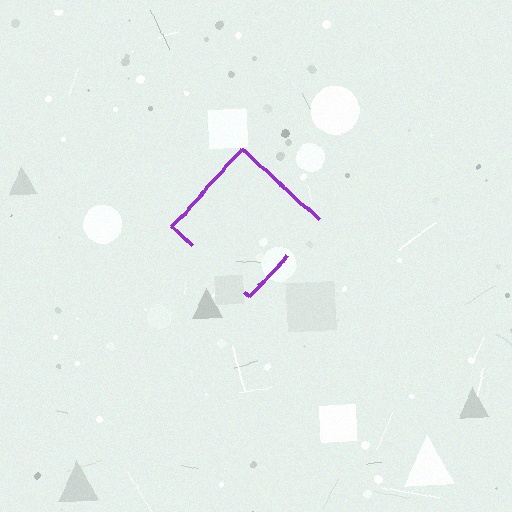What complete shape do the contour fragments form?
The contour fragments form a diamond.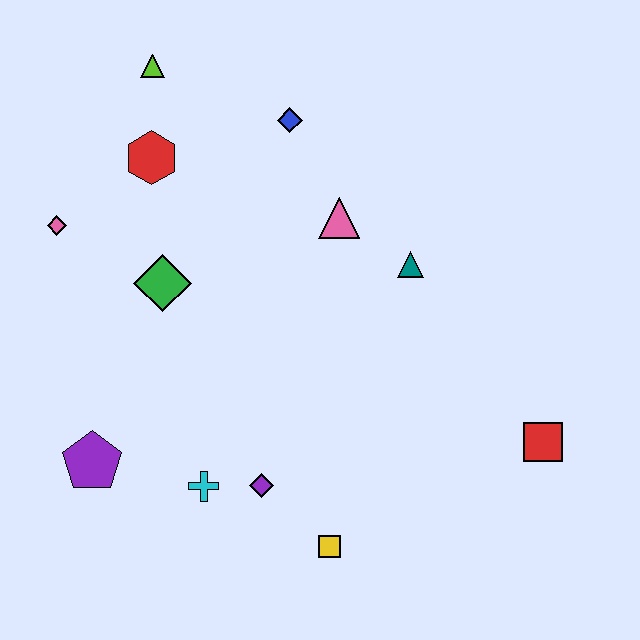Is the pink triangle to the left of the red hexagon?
No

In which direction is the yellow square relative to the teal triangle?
The yellow square is below the teal triangle.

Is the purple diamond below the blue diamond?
Yes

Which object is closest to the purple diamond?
The cyan cross is closest to the purple diamond.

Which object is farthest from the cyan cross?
The lime triangle is farthest from the cyan cross.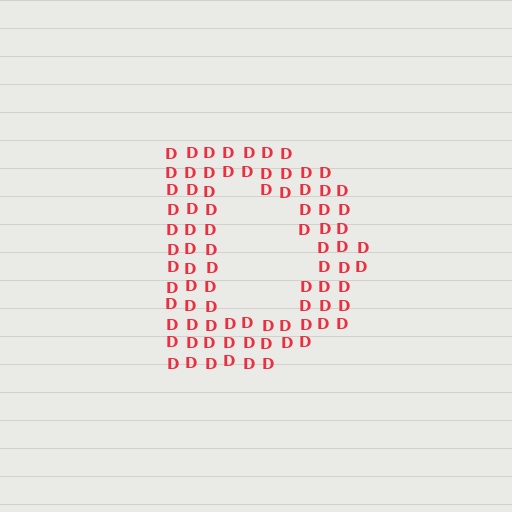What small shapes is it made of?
It is made of small letter D's.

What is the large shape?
The large shape is the letter D.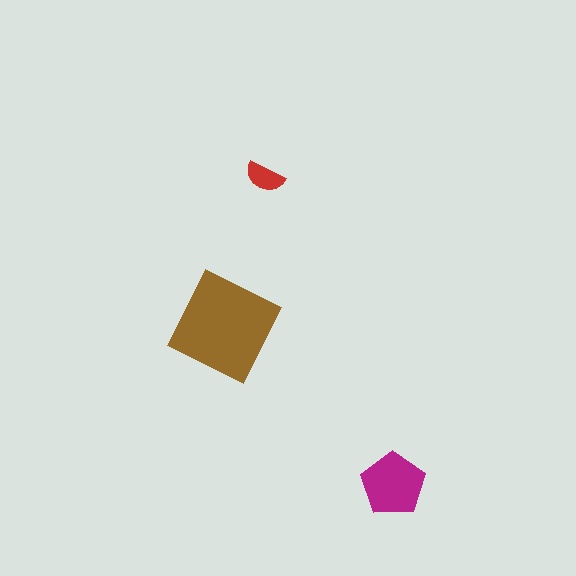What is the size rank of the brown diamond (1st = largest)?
1st.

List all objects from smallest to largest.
The red semicircle, the magenta pentagon, the brown diamond.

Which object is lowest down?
The magenta pentagon is bottommost.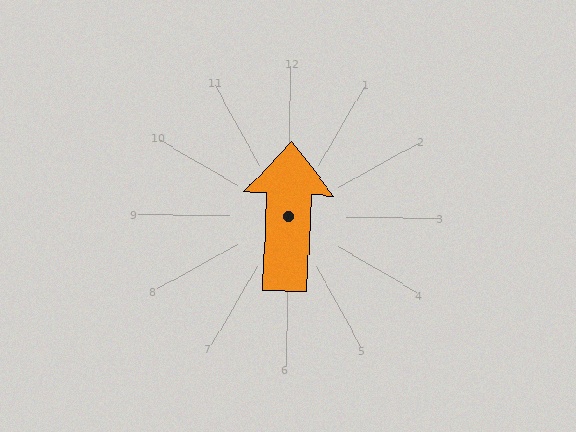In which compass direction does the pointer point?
North.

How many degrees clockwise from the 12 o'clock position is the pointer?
Approximately 2 degrees.